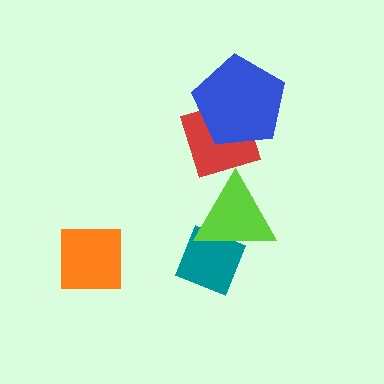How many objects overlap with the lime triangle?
2 objects overlap with the lime triangle.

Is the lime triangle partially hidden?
No, no other shape covers it.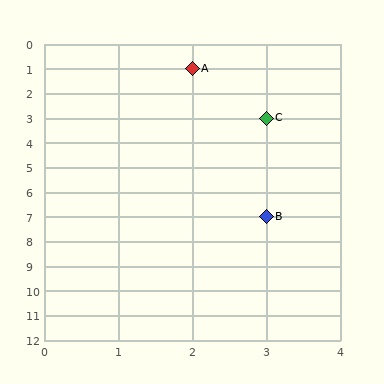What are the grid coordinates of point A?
Point A is at grid coordinates (2, 1).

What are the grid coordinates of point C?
Point C is at grid coordinates (3, 3).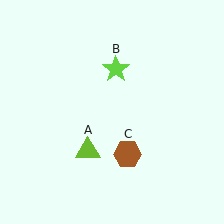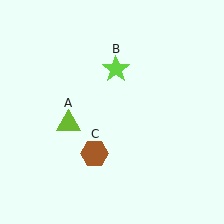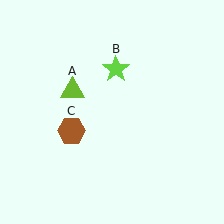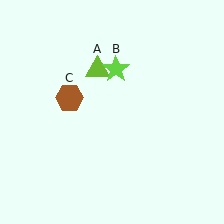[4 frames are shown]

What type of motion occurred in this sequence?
The lime triangle (object A), brown hexagon (object C) rotated clockwise around the center of the scene.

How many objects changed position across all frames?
2 objects changed position: lime triangle (object A), brown hexagon (object C).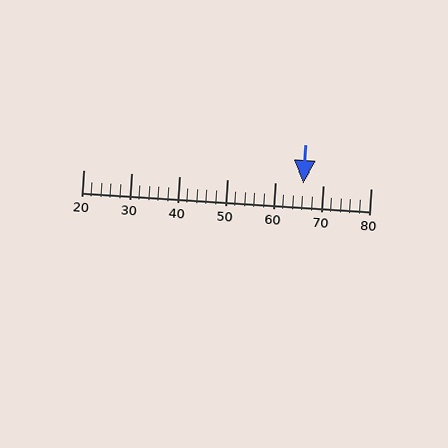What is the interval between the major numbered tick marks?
The major tick marks are spaced 10 units apart.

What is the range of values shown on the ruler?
The ruler shows values from 20 to 80.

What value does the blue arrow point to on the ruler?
The blue arrow points to approximately 66.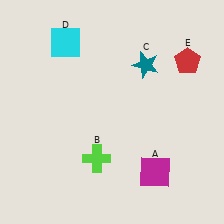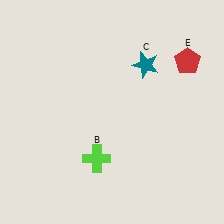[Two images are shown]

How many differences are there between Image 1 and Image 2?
There are 2 differences between the two images.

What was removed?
The magenta square (A), the cyan square (D) were removed in Image 2.